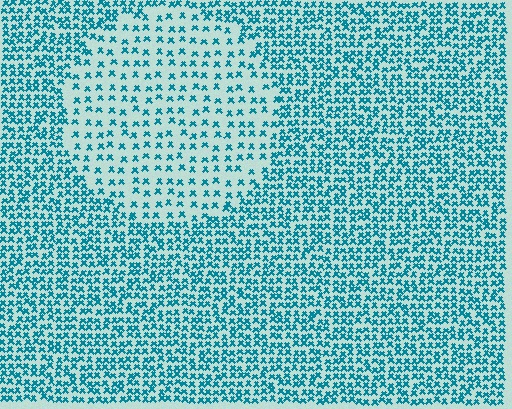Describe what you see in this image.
The image contains small teal elements arranged at two different densities. A circle-shaped region is visible where the elements are less densely packed than the surrounding area.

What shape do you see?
I see a circle.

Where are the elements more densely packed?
The elements are more densely packed outside the circle boundary.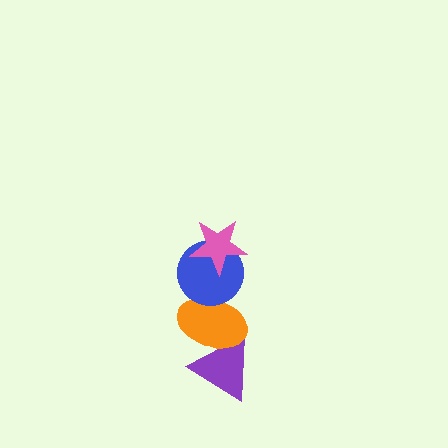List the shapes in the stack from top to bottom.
From top to bottom: the pink star, the blue circle, the orange ellipse, the purple triangle.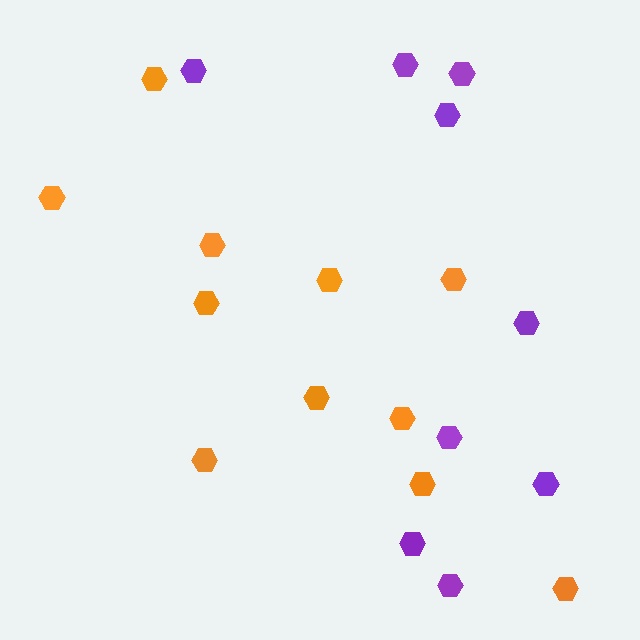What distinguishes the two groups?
There are 2 groups: one group of orange hexagons (11) and one group of purple hexagons (9).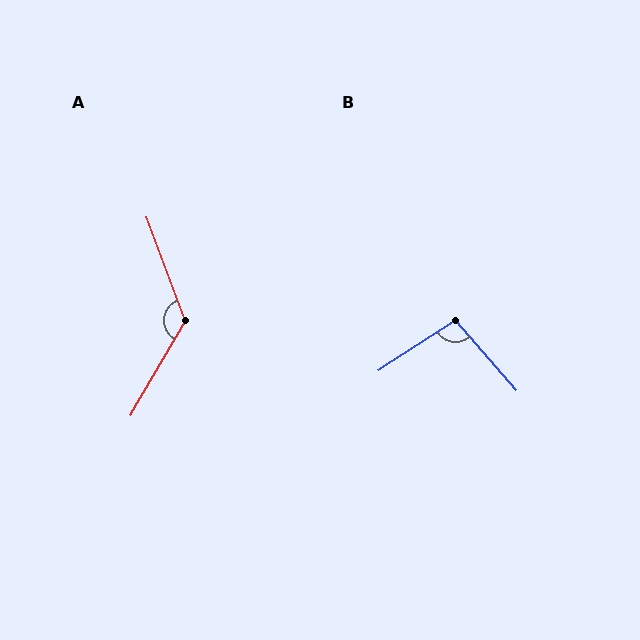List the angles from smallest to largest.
B (98°), A (129°).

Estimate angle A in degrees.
Approximately 129 degrees.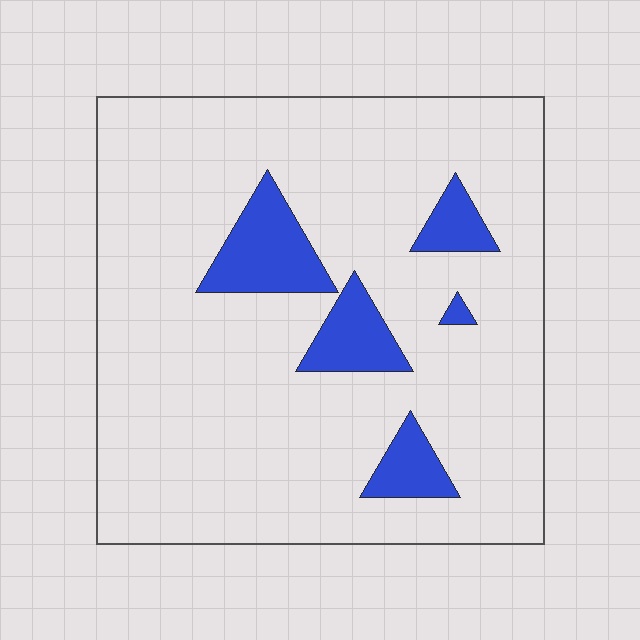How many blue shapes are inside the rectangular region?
5.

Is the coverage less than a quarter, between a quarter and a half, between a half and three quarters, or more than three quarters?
Less than a quarter.